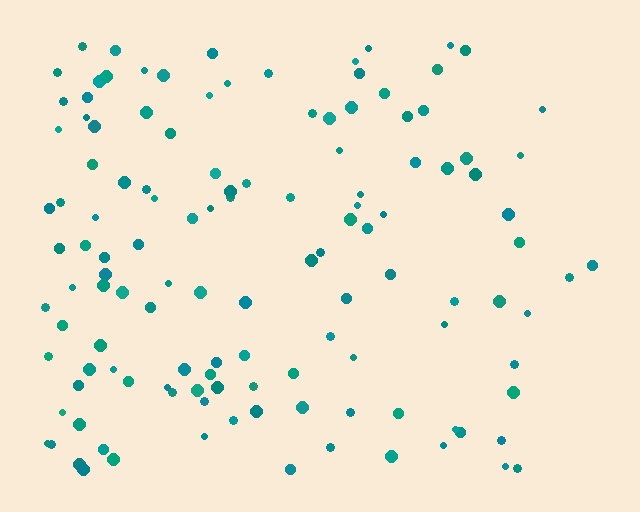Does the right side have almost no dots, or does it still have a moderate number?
Still a moderate number, just noticeably fewer than the left.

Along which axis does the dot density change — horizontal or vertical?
Horizontal.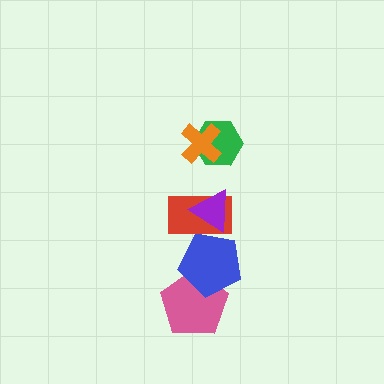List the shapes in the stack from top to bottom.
From top to bottom: the orange cross, the green hexagon, the purple triangle, the red rectangle, the blue pentagon, the pink pentagon.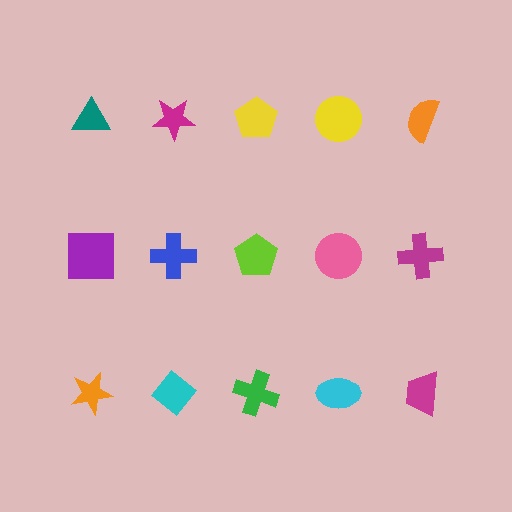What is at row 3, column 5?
A magenta trapezoid.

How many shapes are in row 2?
5 shapes.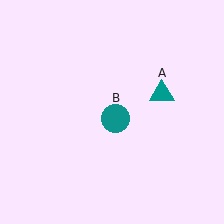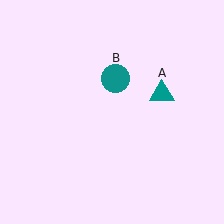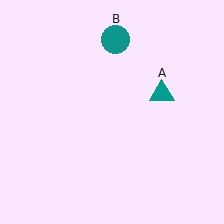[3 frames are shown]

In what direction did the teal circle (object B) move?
The teal circle (object B) moved up.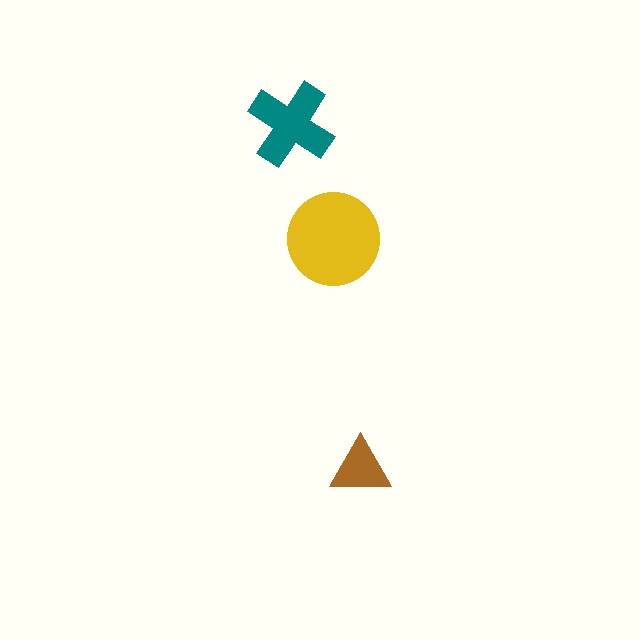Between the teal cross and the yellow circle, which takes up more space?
The yellow circle.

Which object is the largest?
The yellow circle.